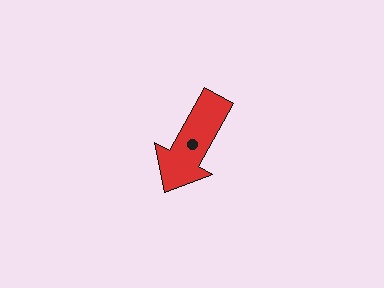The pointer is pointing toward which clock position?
Roughly 7 o'clock.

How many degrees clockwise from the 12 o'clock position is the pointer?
Approximately 209 degrees.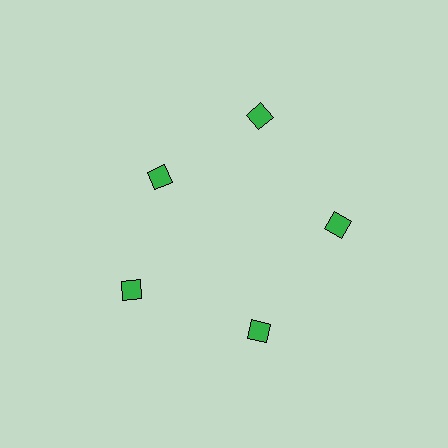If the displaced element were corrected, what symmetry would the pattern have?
It would have 5-fold rotational symmetry — the pattern would map onto itself every 72 degrees.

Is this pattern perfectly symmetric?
No. The 5 green diamonds are arranged in a ring, but one element near the 10 o'clock position is pulled inward toward the center, breaking the 5-fold rotational symmetry.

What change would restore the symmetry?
The symmetry would be restored by moving it outward, back onto the ring so that all 5 diamonds sit at equal angles and equal distance from the center.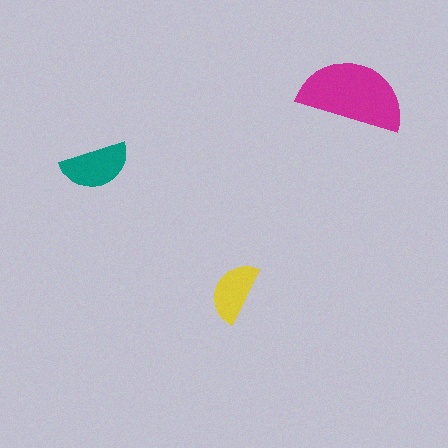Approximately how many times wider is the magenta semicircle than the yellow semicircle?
About 1.5 times wider.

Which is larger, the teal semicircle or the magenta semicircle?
The magenta one.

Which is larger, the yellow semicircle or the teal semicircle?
The teal one.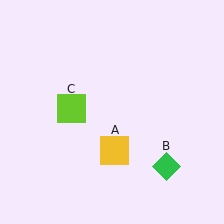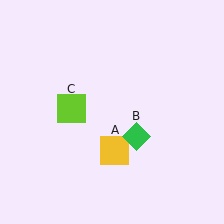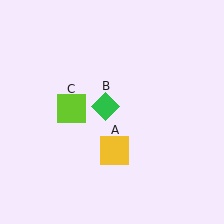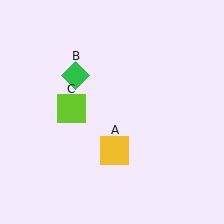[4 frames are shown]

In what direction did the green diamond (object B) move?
The green diamond (object B) moved up and to the left.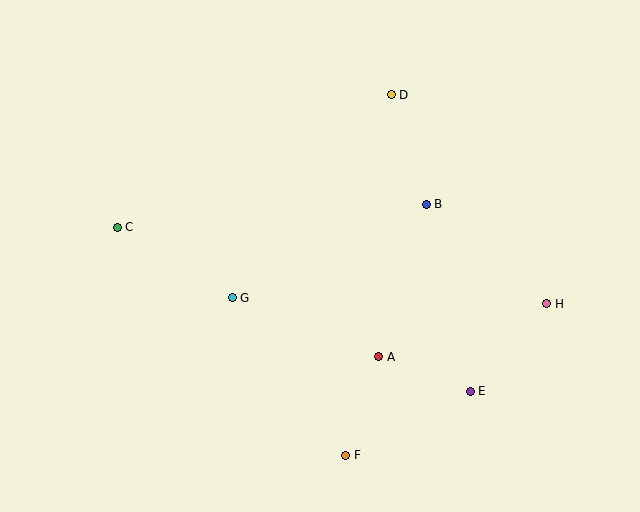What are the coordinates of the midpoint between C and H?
The midpoint between C and H is at (332, 265).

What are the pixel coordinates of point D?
Point D is at (391, 95).